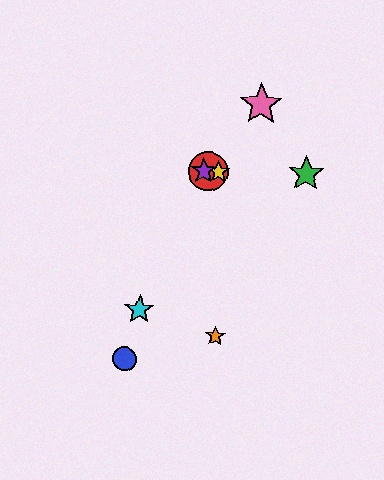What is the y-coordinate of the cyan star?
The cyan star is at y≈309.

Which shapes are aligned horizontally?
The red circle, the green star, the yellow star, the purple star are aligned horizontally.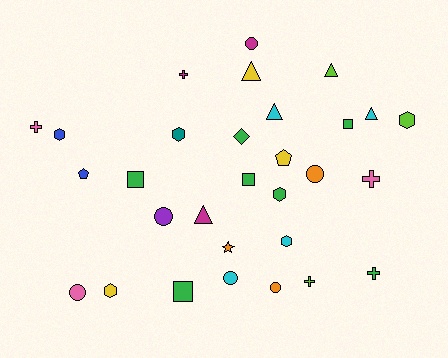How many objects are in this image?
There are 30 objects.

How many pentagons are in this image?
There are 2 pentagons.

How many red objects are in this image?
There are no red objects.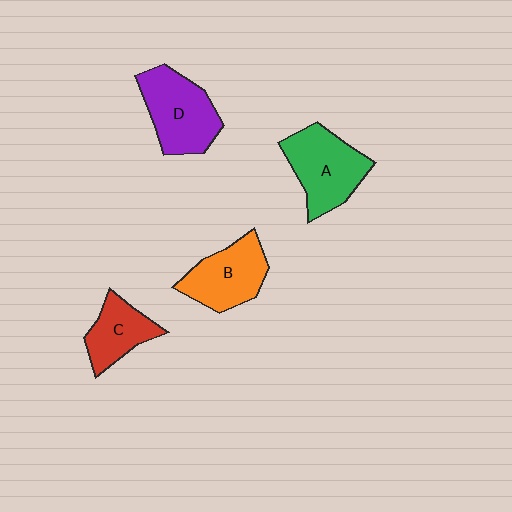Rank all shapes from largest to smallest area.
From largest to smallest: D (purple), A (green), B (orange), C (red).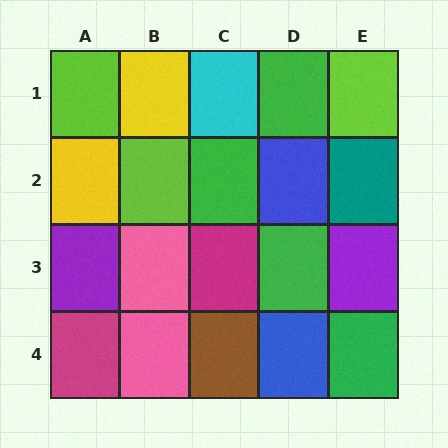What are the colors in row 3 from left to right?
Purple, pink, magenta, green, purple.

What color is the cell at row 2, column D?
Blue.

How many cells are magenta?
2 cells are magenta.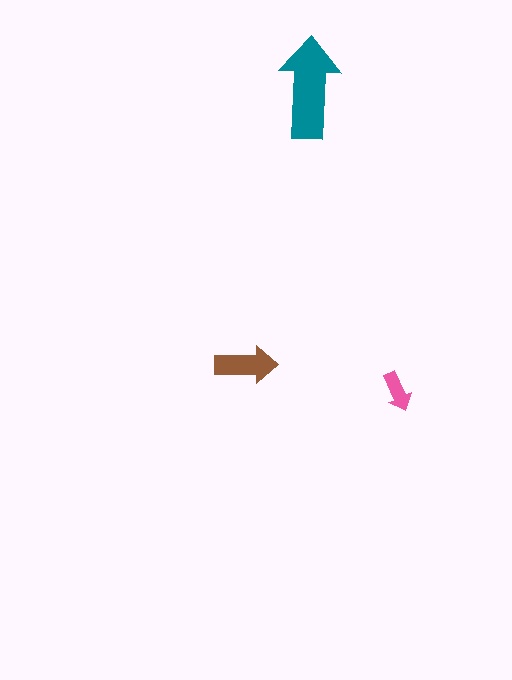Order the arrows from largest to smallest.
the teal one, the brown one, the pink one.